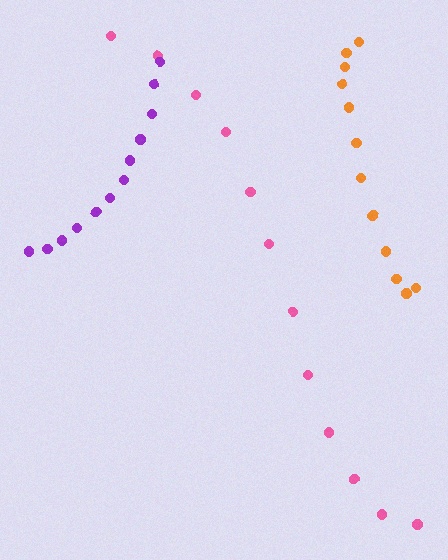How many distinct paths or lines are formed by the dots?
There are 3 distinct paths.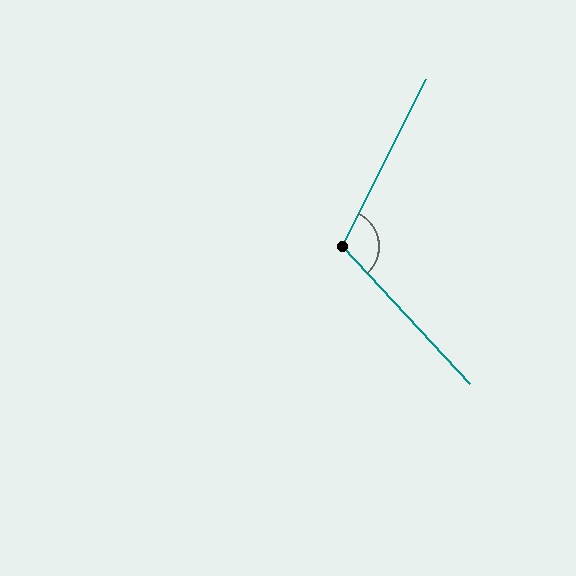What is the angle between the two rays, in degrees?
Approximately 111 degrees.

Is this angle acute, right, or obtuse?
It is obtuse.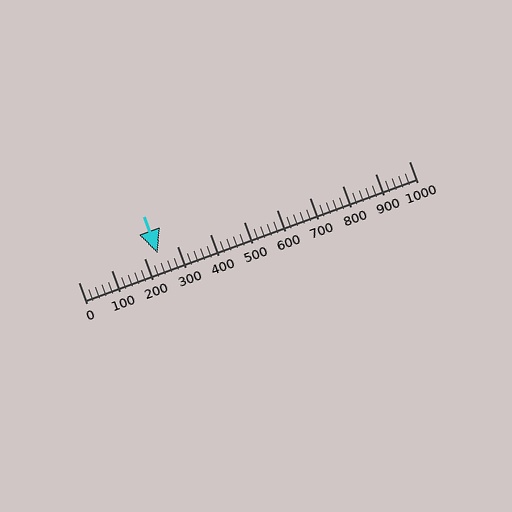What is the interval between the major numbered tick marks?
The major tick marks are spaced 100 units apart.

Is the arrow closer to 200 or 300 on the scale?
The arrow is closer to 200.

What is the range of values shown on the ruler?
The ruler shows values from 0 to 1000.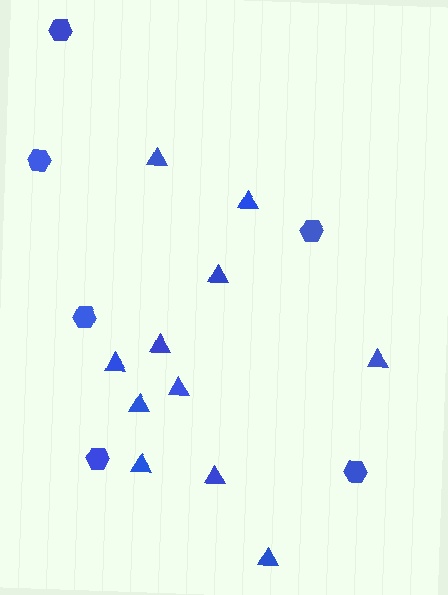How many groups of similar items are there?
There are 2 groups: one group of triangles (11) and one group of hexagons (6).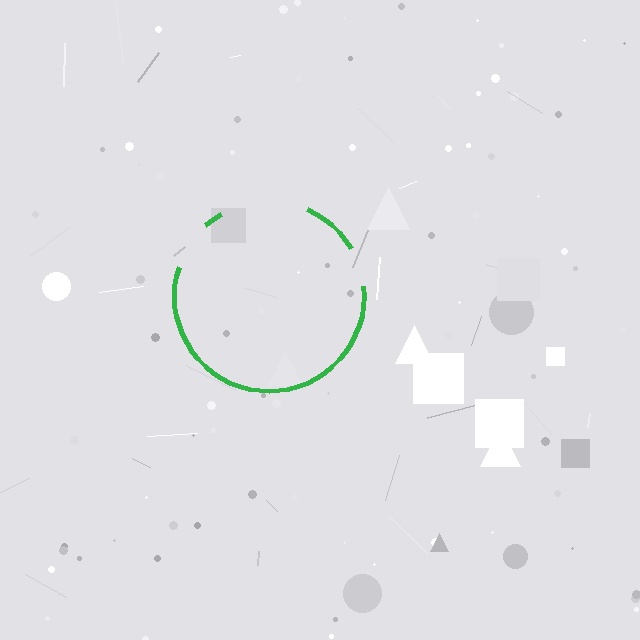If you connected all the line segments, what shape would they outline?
They would outline a circle.